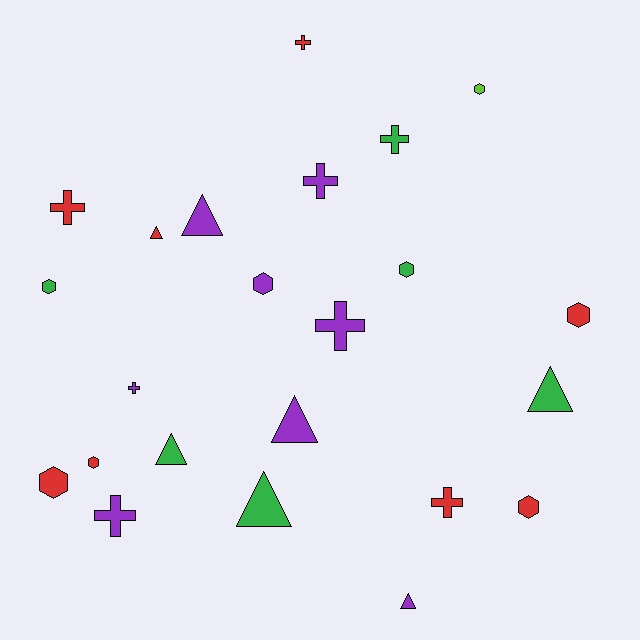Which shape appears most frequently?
Hexagon, with 8 objects.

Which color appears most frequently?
Purple, with 8 objects.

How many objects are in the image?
There are 23 objects.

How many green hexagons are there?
There are 2 green hexagons.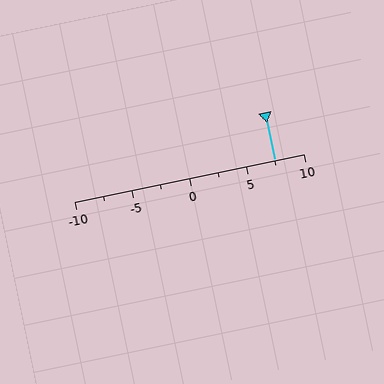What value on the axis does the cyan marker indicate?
The marker indicates approximately 7.5.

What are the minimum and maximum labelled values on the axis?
The axis runs from -10 to 10.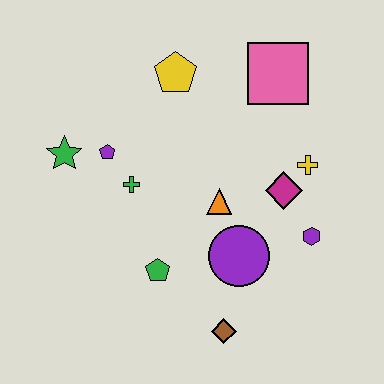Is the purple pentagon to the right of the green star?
Yes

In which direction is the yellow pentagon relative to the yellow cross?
The yellow pentagon is to the left of the yellow cross.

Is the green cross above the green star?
No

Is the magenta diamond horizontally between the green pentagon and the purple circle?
No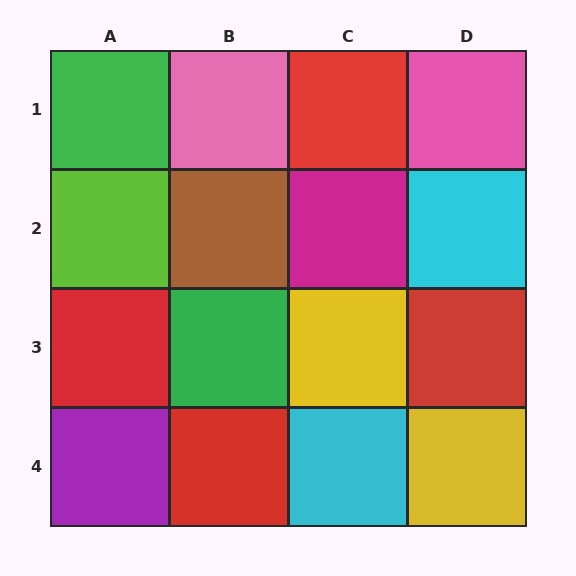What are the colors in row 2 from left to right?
Lime, brown, magenta, cyan.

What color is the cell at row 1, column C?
Red.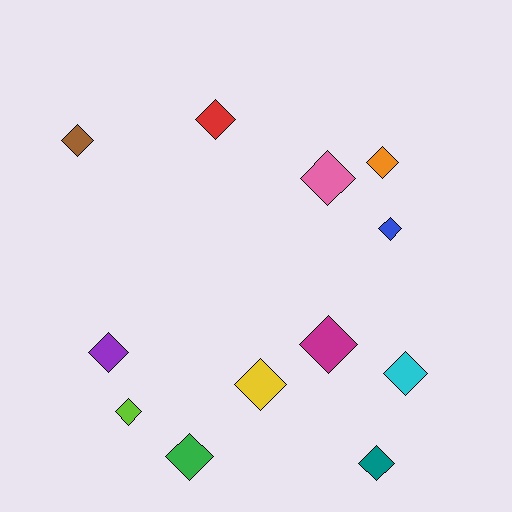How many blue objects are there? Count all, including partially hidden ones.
There is 1 blue object.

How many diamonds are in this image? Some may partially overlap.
There are 12 diamonds.